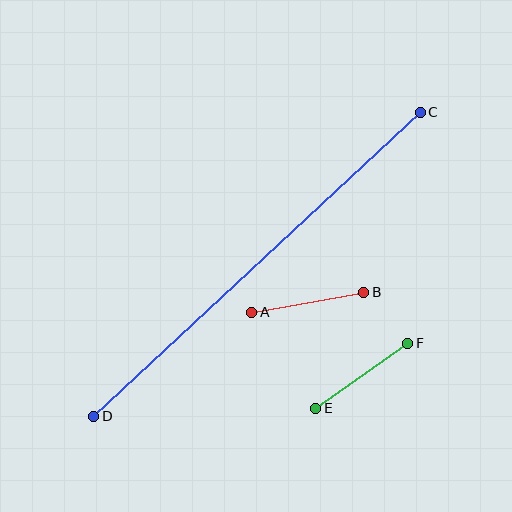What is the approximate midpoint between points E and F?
The midpoint is at approximately (362, 376) pixels.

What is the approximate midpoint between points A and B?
The midpoint is at approximately (308, 302) pixels.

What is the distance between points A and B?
The distance is approximately 114 pixels.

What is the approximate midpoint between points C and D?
The midpoint is at approximately (257, 264) pixels.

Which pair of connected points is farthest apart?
Points C and D are farthest apart.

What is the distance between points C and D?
The distance is approximately 446 pixels.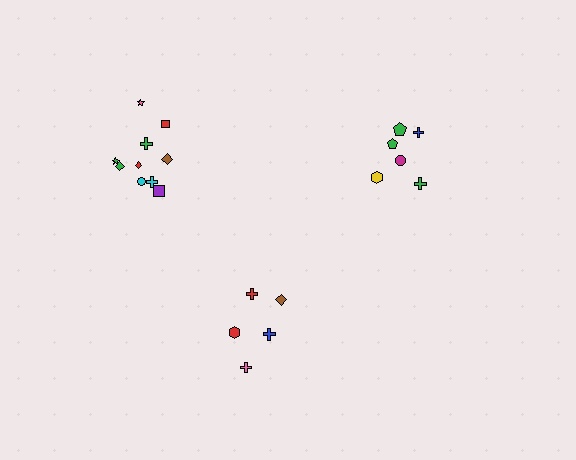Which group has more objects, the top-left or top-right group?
The top-left group.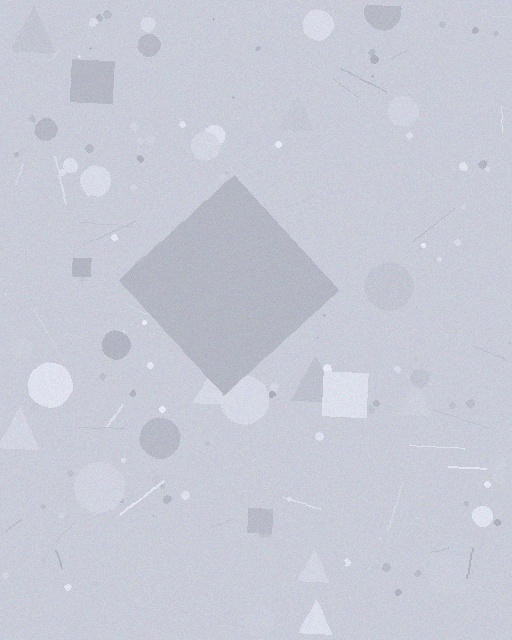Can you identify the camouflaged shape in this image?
The camouflaged shape is a diamond.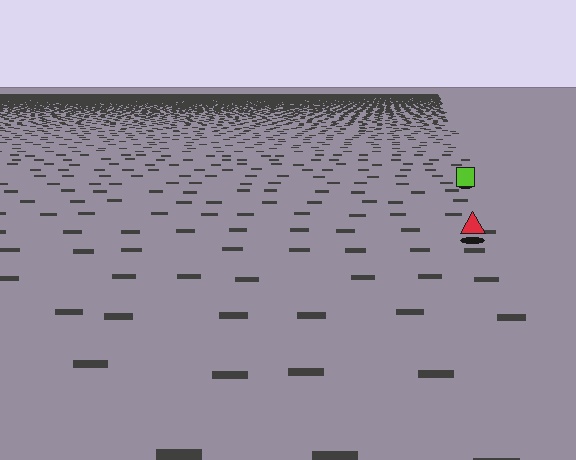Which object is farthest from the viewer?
The lime square is farthest from the viewer. It appears smaller and the ground texture around it is denser.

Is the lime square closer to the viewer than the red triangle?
No. The red triangle is closer — you can tell from the texture gradient: the ground texture is coarser near it.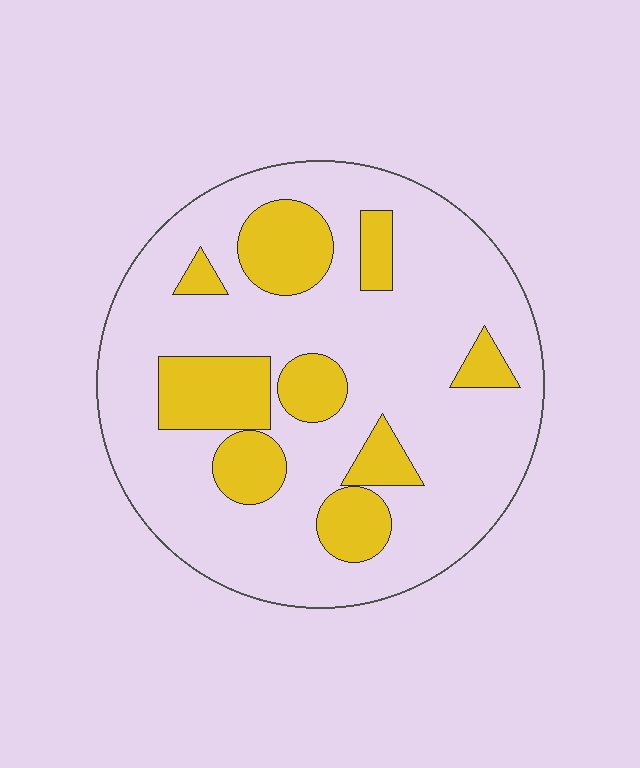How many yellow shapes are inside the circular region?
9.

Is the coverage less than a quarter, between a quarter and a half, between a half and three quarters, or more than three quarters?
Less than a quarter.